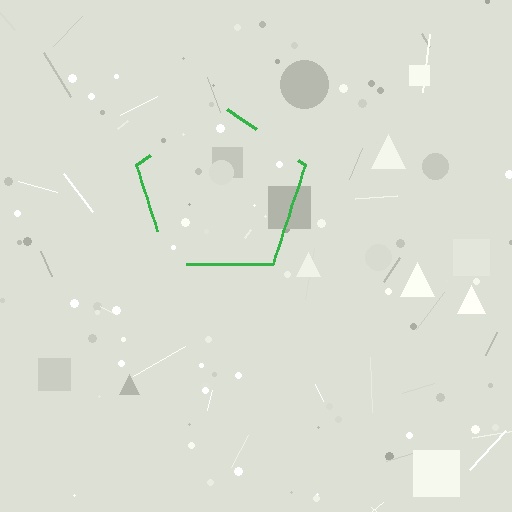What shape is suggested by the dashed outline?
The dashed outline suggests a pentagon.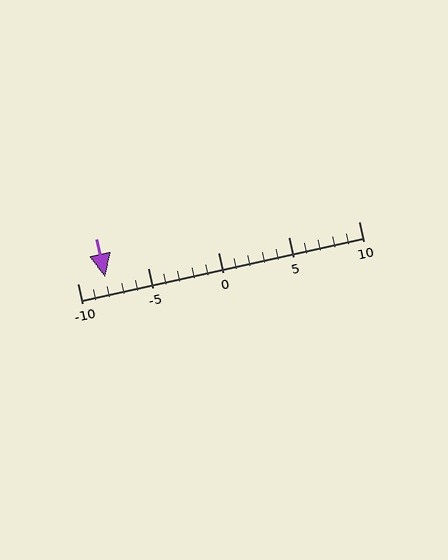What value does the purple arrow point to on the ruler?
The purple arrow points to approximately -8.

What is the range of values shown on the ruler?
The ruler shows values from -10 to 10.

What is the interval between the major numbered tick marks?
The major tick marks are spaced 5 units apart.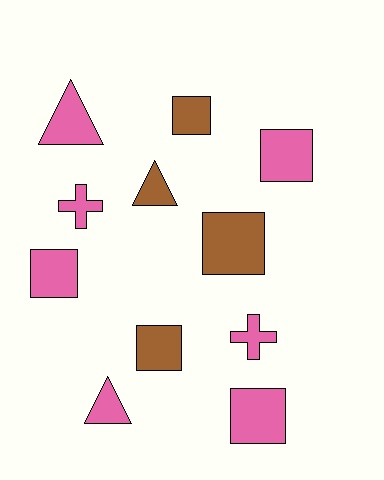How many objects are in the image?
There are 11 objects.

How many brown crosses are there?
There are no brown crosses.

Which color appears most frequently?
Pink, with 7 objects.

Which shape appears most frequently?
Square, with 6 objects.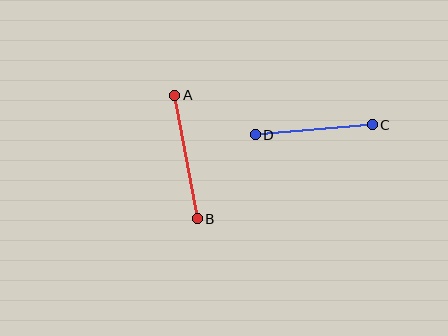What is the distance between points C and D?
The distance is approximately 117 pixels.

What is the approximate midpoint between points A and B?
The midpoint is at approximately (186, 157) pixels.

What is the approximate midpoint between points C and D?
The midpoint is at approximately (314, 130) pixels.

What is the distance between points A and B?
The distance is approximately 125 pixels.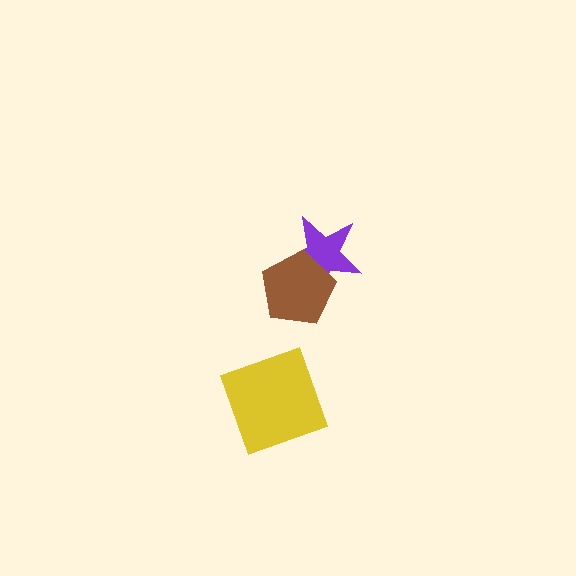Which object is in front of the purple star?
The brown pentagon is in front of the purple star.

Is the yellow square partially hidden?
No, no other shape covers it.